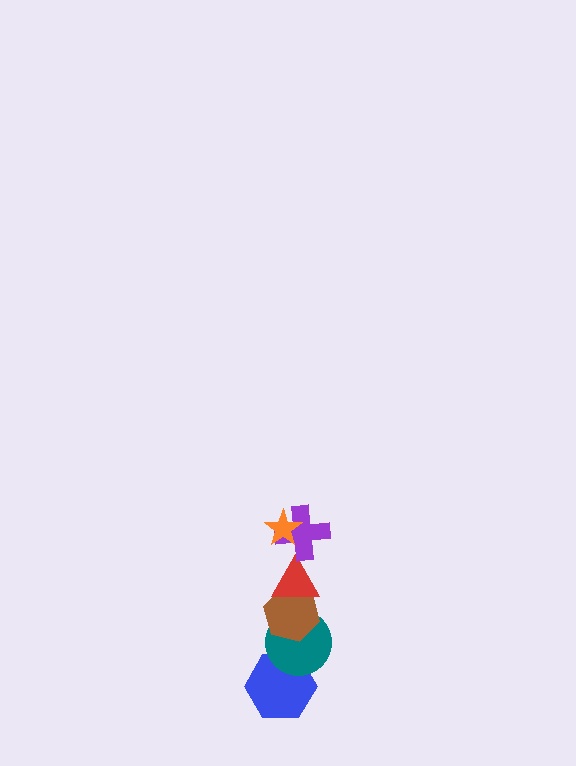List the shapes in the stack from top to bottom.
From top to bottom: the orange star, the purple cross, the red triangle, the brown hexagon, the teal circle, the blue hexagon.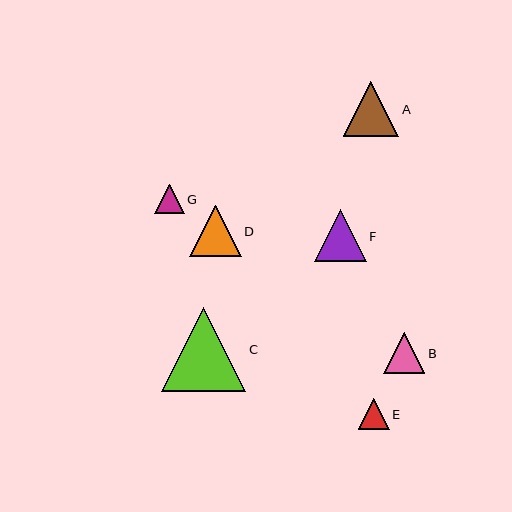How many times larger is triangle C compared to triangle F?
Triangle C is approximately 1.6 times the size of triangle F.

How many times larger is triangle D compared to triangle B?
Triangle D is approximately 1.3 times the size of triangle B.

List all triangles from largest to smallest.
From largest to smallest: C, A, F, D, B, E, G.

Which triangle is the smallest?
Triangle G is the smallest with a size of approximately 30 pixels.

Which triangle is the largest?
Triangle C is the largest with a size of approximately 84 pixels.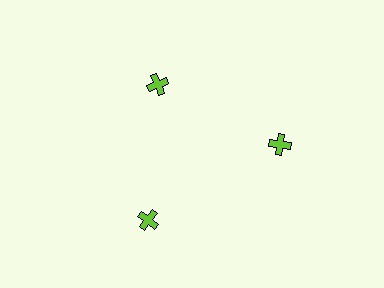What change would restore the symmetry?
The symmetry would be restored by moving it outward, back onto the ring so that all 3 crosses sit at equal angles and equal distance from the center.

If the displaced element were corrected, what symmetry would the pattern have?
It would have 3-fold rotational symmetry — the pattern would map onto itself every 120 degrees.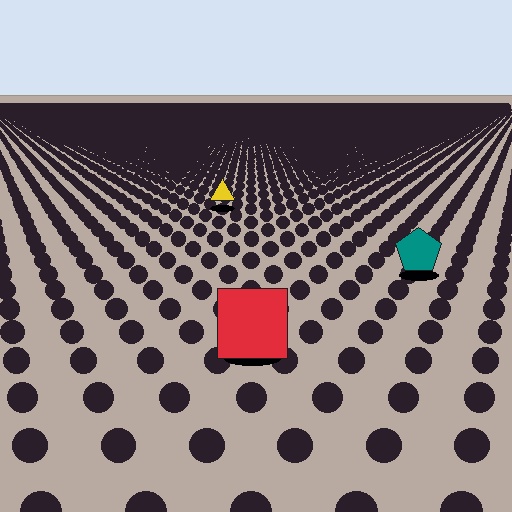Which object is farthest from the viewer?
The yellow triangle is farthest from the viewer. It appears smaller and the ground texture around it is denser.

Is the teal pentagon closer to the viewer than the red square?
No. The red square is closer — you can tell from the texture gradient: the ground texture is coarser near it.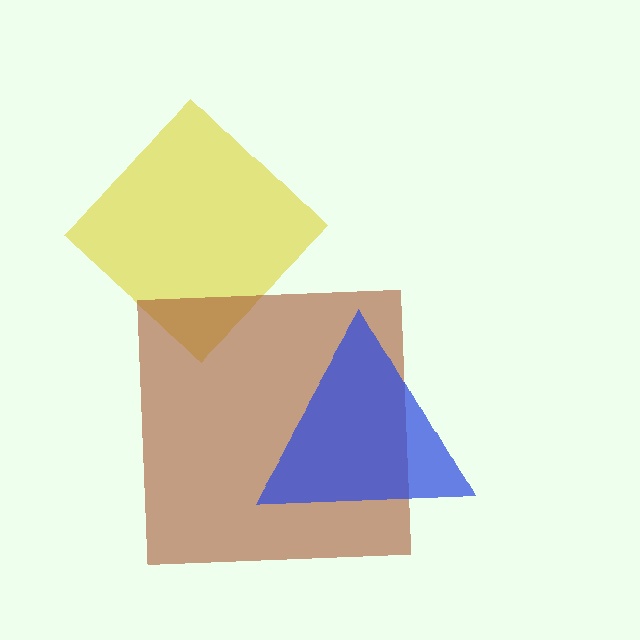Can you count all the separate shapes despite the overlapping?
Yes, there are 3 separate shapes.